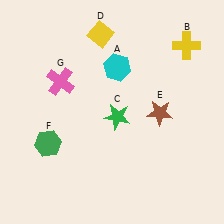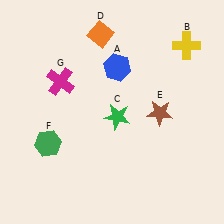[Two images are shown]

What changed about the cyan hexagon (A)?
In Image 1, A is cyan. In Image 2, it changed to blue.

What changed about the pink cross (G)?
In Image 1, G is pink. In Image 2, it changed to magenta.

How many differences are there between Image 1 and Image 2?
There are 3 differences between the two images.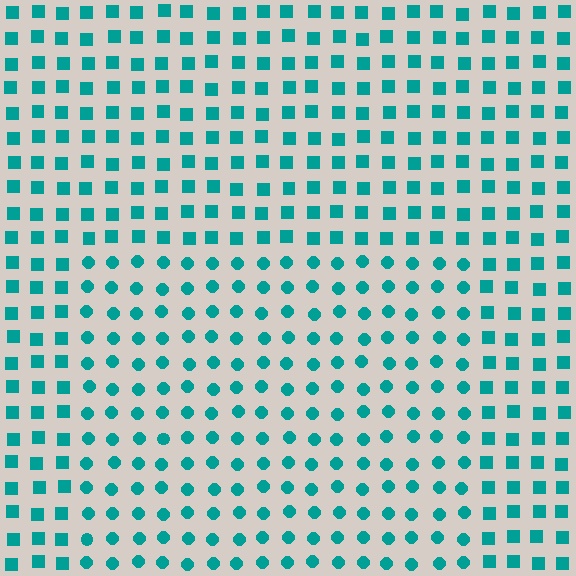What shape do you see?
I see a rectangle.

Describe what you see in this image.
The image is filled with small teal elements arranged in a uniform grid. A rectangle-shaped region contains circles, while the surrounding area contains squares. The boundary is defined purely by the change in element shape.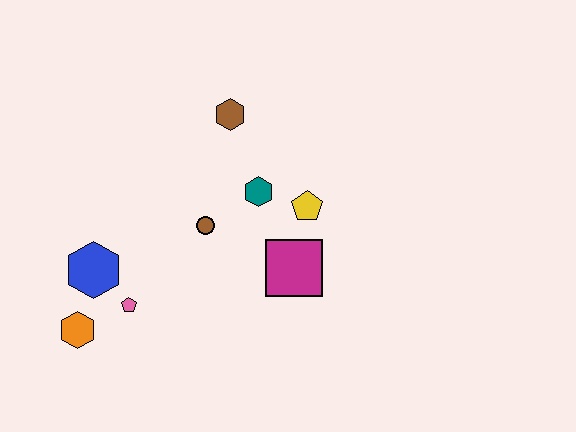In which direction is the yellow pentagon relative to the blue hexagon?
The yellow pentagon is to the right of the blue hexagon.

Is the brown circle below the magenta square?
No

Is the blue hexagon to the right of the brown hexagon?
No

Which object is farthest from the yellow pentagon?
The orange hexagon is farthest from the yellow pentagon.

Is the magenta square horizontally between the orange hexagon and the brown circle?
No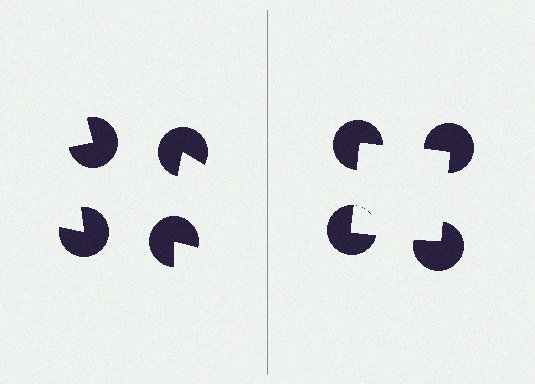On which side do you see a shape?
An illusory square appears on the right side. On the left side the wedge cuts are rotated, so no coherent shape forms.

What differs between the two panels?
The pac-man discs are positioned identically on both sides; only the wedge orientations differ. On the right they align to a square; on the left they are misaligned.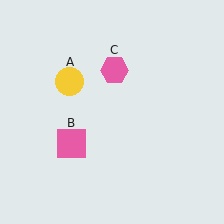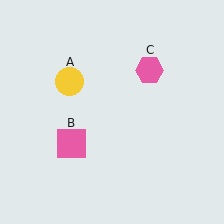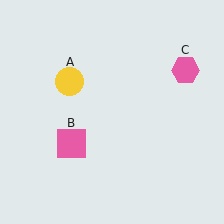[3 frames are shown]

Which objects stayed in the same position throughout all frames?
Yellow circle (object A) and pink square (object B) remained stationary.